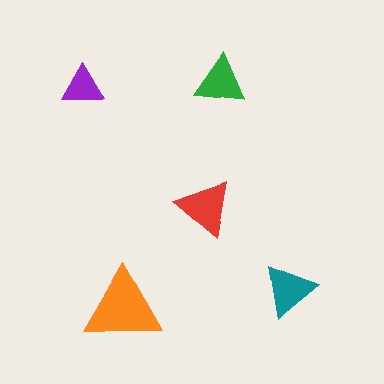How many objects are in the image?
There are 5 objects in the image.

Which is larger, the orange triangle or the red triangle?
The orange one.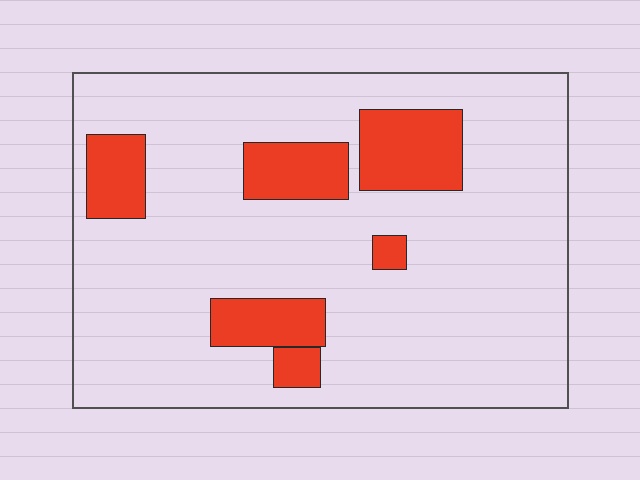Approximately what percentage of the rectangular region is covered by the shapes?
Approximately 15%.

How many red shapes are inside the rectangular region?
6.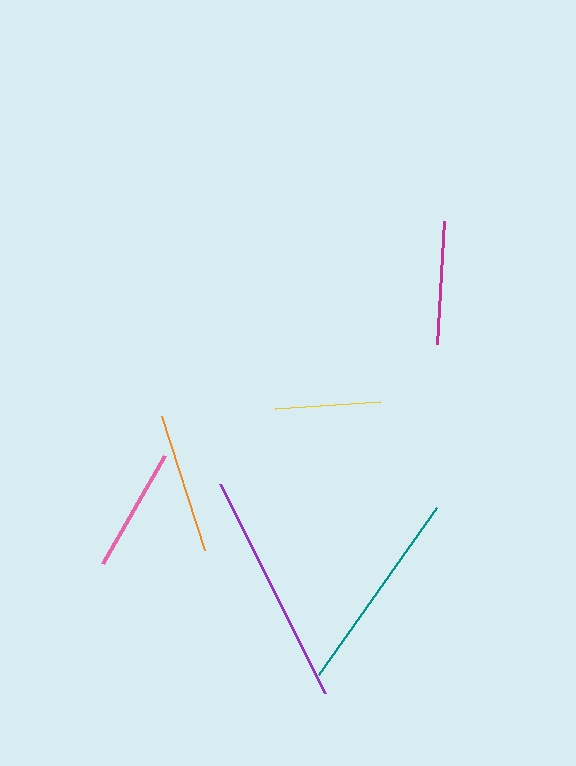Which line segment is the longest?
The purple line is the longest at approximately 234 pixels.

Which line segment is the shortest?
The yellow line is the shortest at approximately 105 pixels.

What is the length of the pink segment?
The pink segment is approximately 125 pixels long.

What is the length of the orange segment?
The orange segment is approximately 141 pixels long.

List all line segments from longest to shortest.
From longest to shortest: purple, teal, orange, pink, magenta, yellow.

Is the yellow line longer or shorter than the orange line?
The orange line is longer than the yellow line.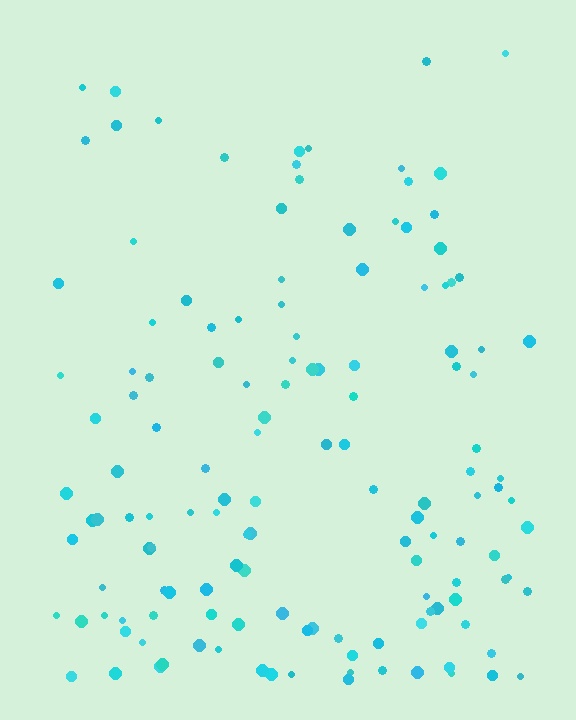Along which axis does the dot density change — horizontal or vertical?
Vertical.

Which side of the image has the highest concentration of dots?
The bottom.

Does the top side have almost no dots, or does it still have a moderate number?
Still a moderate number, just noticeably fewer than the bottom.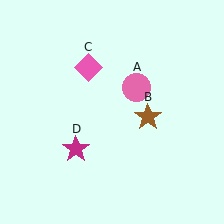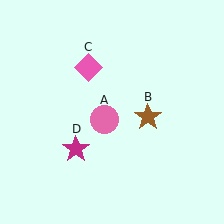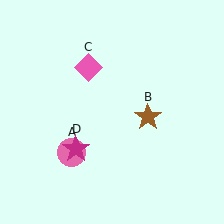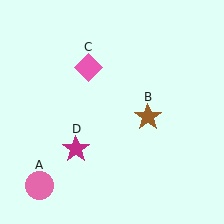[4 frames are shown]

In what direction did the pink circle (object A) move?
The pink circle (object A) moved down and to the left.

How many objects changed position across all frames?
1 object changed position: pink circle (object A).